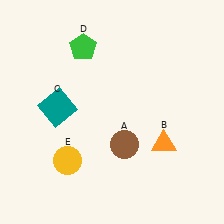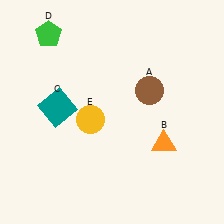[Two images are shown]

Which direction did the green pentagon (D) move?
The green pentagon (D) moved left.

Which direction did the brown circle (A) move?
The brown circle (A) moved up.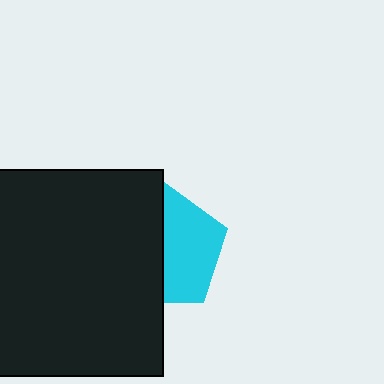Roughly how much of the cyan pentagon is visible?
About half of it is visible (roughly 51%).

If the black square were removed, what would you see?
You would see the complete cyan pentagon.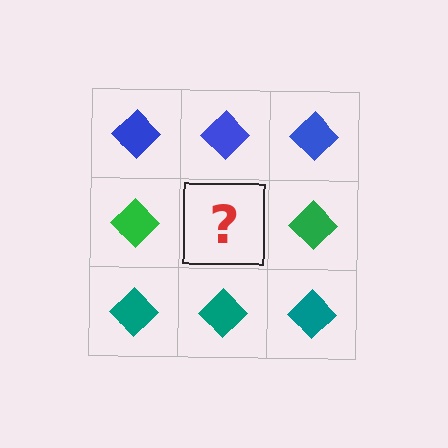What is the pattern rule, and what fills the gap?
The rule is that each row has a consistent color. The gap should be filled with a green diamond.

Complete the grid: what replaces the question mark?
The question mark should be replaced with a green diamond.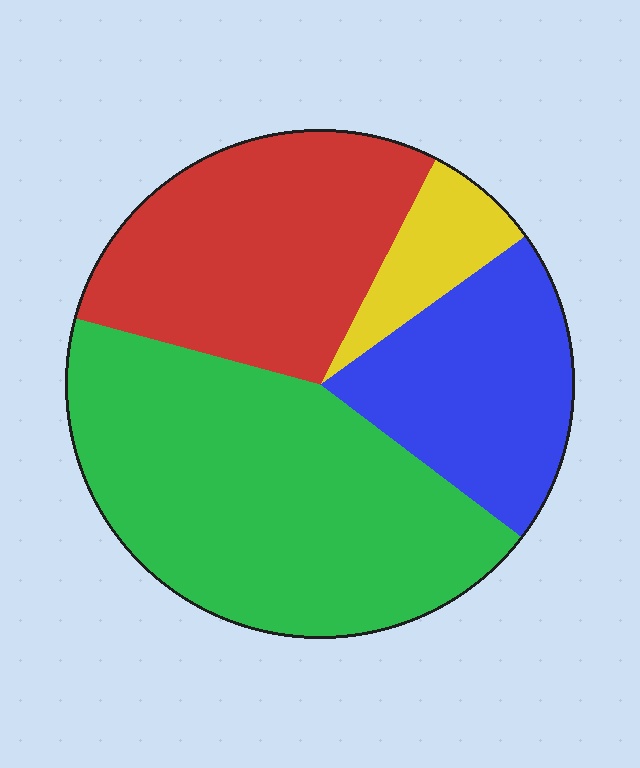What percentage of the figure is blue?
Blue takes up about one fifth (1/5) of the figure.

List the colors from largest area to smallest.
From largest to smallest: green, red, blue, yellow.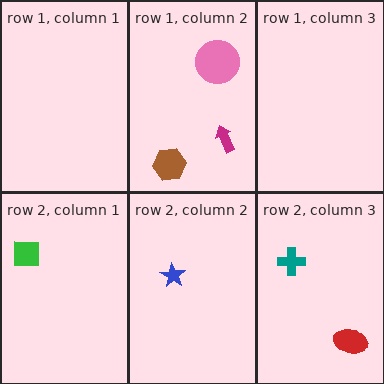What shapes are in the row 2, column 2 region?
The blue star.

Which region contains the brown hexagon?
The row 1, column 2 region.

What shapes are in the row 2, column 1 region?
The green square.